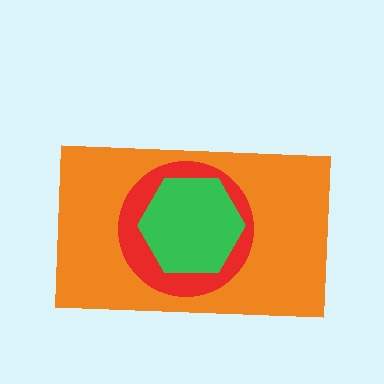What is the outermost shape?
The orange rectangle.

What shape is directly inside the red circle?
The green hexagon.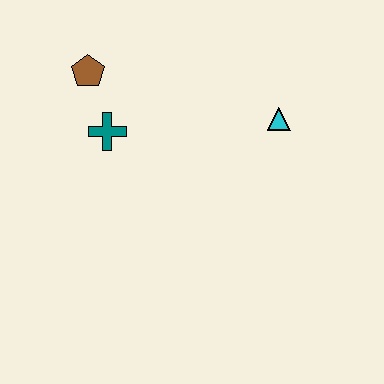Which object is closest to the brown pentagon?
The teal cross is closest to the brown pentagon.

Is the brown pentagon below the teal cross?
No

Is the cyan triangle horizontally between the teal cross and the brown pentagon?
No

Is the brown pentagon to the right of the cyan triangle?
No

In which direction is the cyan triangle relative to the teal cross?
The cyan triangle is to the right of the teal cross.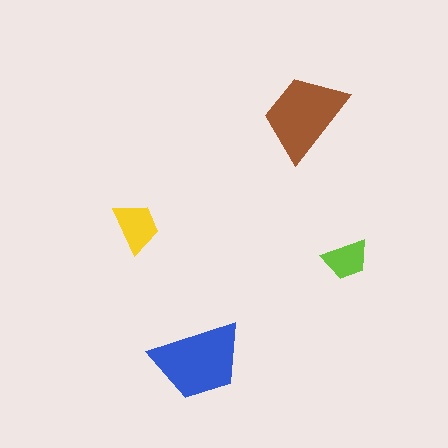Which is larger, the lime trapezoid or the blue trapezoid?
The blue one.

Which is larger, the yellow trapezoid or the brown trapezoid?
The brown one.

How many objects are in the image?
There are 4 objects in the image.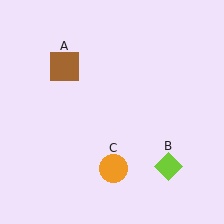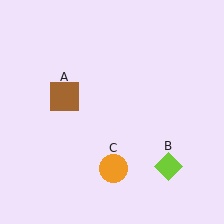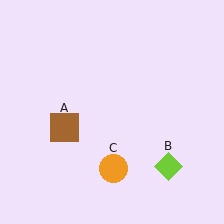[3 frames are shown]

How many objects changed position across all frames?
1 object changed position: brown square (object A).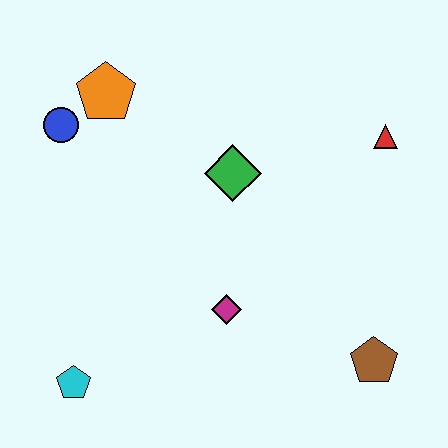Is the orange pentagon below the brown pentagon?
No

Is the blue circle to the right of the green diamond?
No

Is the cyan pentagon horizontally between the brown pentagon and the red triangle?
No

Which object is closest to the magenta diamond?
The green diamond is closest to the magenta diamond.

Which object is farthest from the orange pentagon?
The brown pentagon is farthest from the orange pentagon.